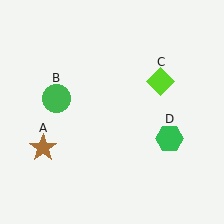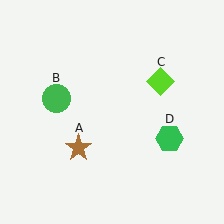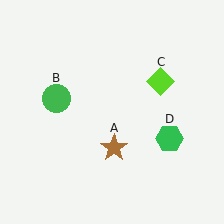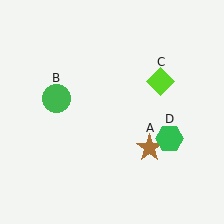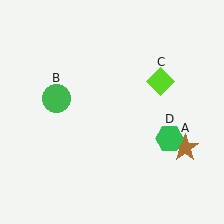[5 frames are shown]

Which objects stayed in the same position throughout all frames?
Green circle (object B) and lime diamond (object C) and green hexagon (object D) remained stationary.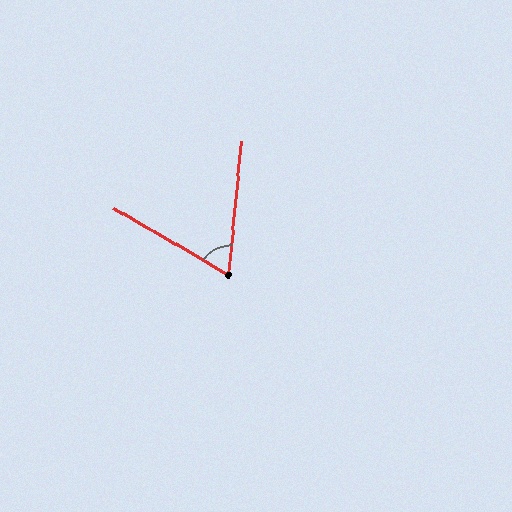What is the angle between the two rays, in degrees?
Approximately 65 degrees.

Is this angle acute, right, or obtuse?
It is acute.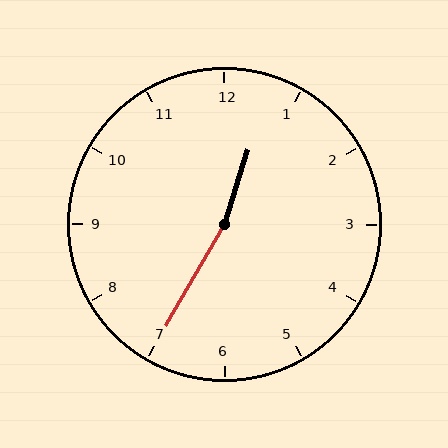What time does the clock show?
12:35.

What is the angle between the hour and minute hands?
Approximately 168 degrees.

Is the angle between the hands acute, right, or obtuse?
It is obtuse.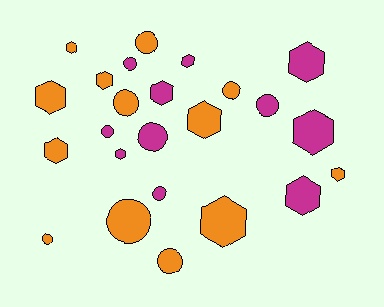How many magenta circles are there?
There are 5 magenta circles.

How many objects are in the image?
There are 24 objects.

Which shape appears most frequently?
Hexagon, with 13 objects.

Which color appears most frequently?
Orange, with 13 objects.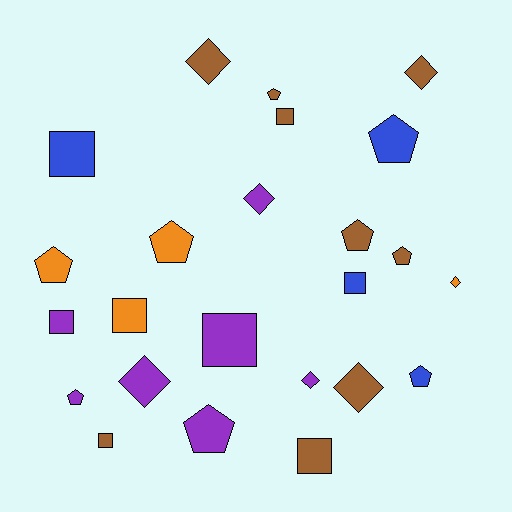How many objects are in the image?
There are 24 objects.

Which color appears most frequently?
Brown, with 9 objects.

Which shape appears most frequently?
Pentagon, with 9 objects.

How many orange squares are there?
There is 1 orange square.